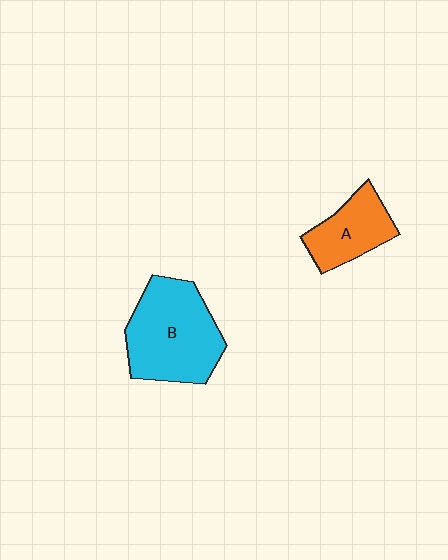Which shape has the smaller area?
Shape A (orange).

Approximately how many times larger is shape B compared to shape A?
Approximately 1.8 times.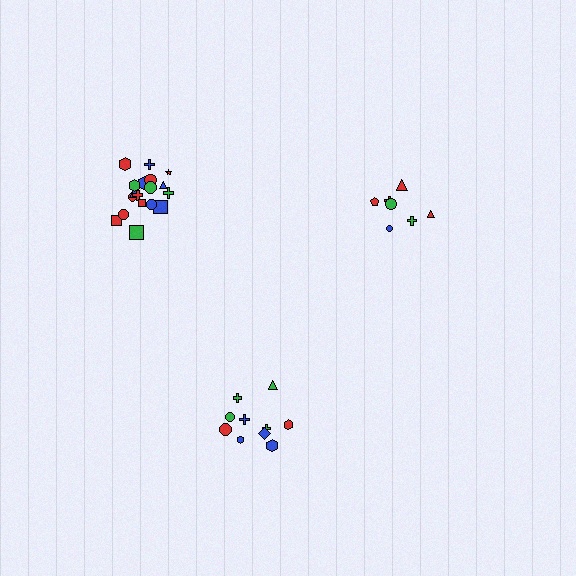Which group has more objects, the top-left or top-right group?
The top-left group.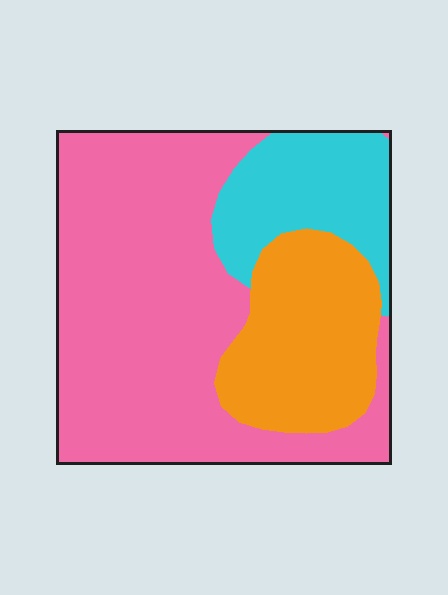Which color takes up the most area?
Pink, at roughly 60%.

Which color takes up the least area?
Cyan, at roughly 20%.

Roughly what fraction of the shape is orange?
Orange takes up about one quarter (1/4) of the shape.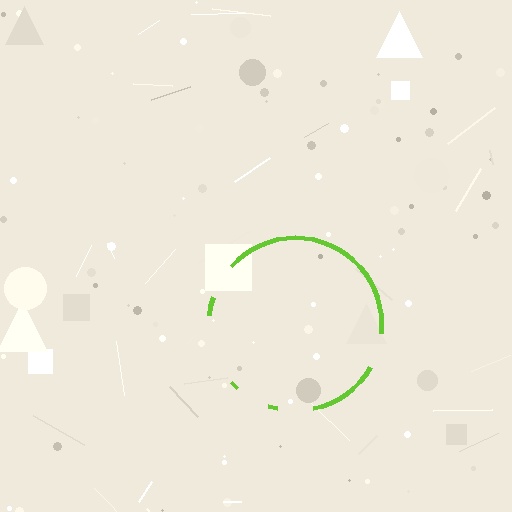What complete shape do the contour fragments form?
The contour fragments form a circle.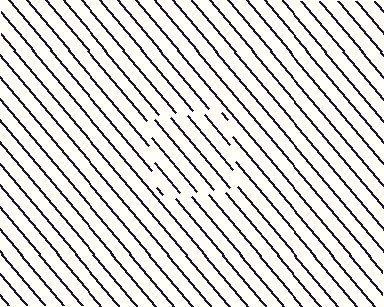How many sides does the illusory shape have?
4 sides — the line-ends trace a square.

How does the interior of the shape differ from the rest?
The interior of the shape contains the same grating, shifted by half a period — the contour is defined by the phase discontinuity where line-ends from the inner and outer gratings abut.